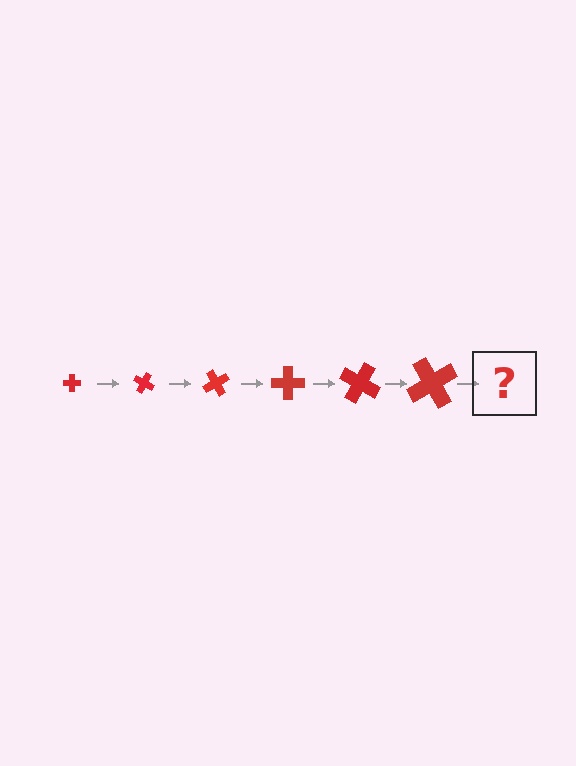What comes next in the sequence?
The next element should be a cross, larger than the previous one and rotated 180 degrees from the start.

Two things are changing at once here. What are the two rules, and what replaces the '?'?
The two rules are that the cross grows larger each step and it rotates 30 degrees each step. The '?' should be a cross, larger than the previous one and rotated 180 degrees from the start.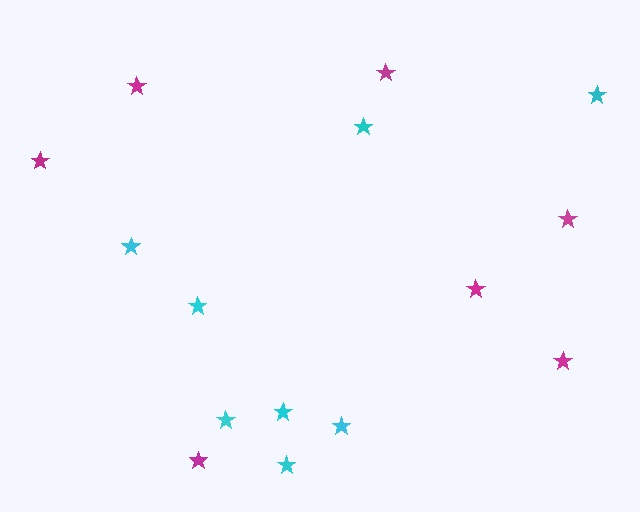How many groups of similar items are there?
There are 2 groups: one group of cyan stars (8) and one group of magenta stars (7).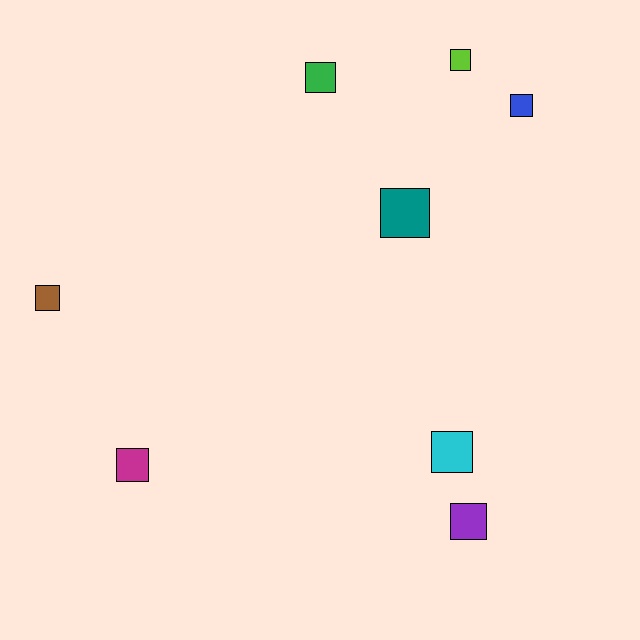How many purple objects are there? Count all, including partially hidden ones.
There is 1 purple object.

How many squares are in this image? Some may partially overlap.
There are 8 squares.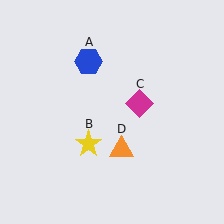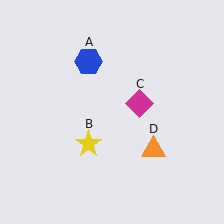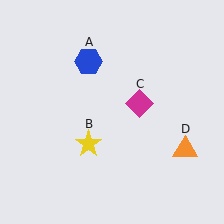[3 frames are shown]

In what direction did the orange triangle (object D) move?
The orange triangle (object D) moved right.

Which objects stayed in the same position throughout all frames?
Blue hexagon (object A) and yellow star (object B) and magenta diamond (object C) remained stationary.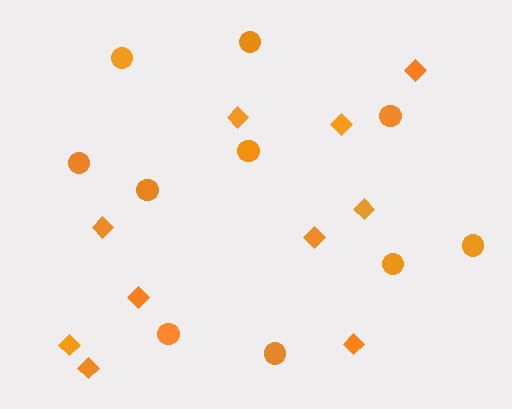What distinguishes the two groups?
There are 2 groups: one group of circles (10) and one group of diamonds (10).